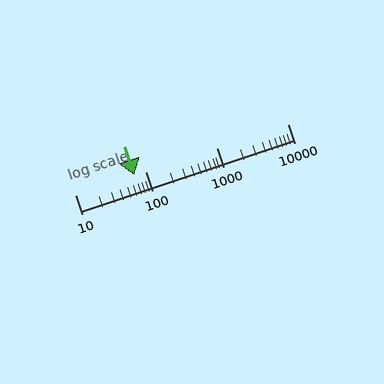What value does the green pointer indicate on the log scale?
The pointer indicates approximately 68.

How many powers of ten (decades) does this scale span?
The scale spans 3 decades, from 10 to 10000.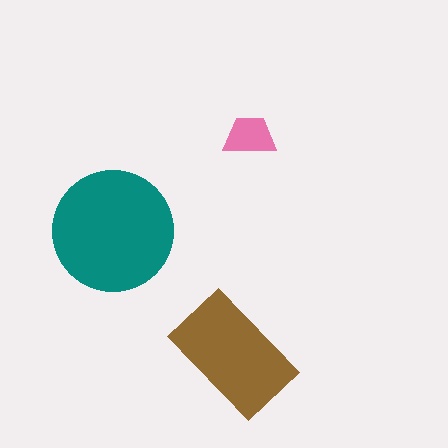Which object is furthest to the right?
The pink trapezoid is rightmost.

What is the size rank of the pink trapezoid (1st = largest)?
3rd.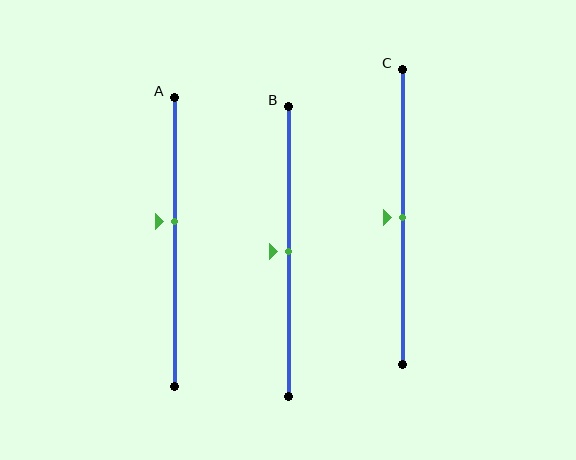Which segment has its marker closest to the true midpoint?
Segment B has its marker closest to the true midpoint.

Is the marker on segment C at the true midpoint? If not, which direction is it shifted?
Yes, the marker on segment C is at the true midpoint.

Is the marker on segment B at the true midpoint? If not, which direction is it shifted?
Yes, the marker on segment B is at the true midpoint.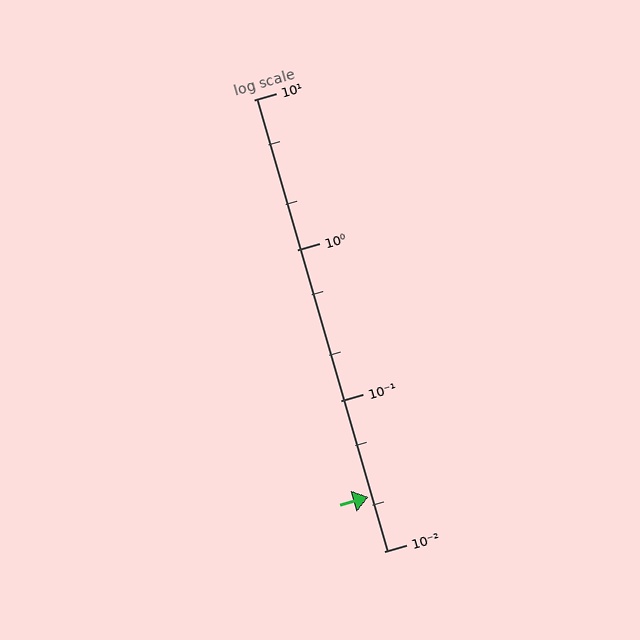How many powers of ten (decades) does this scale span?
The scale spans 3 decades, from 0.01 to 10.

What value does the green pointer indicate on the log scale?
The pointer indicates approximately 0.023.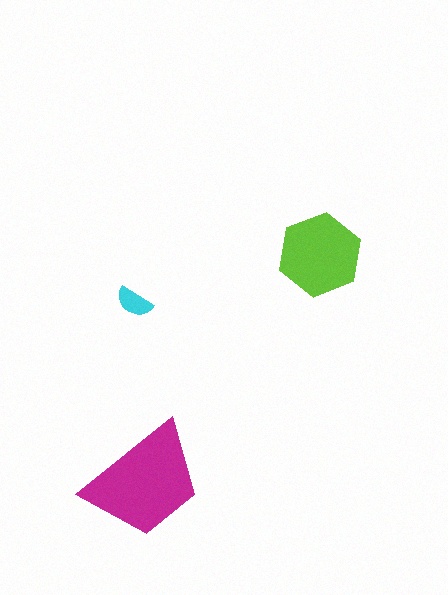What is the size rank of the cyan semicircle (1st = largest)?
3rd.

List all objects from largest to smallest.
The magenta trapezoid, the lime hexagon, the cyan semicircle.